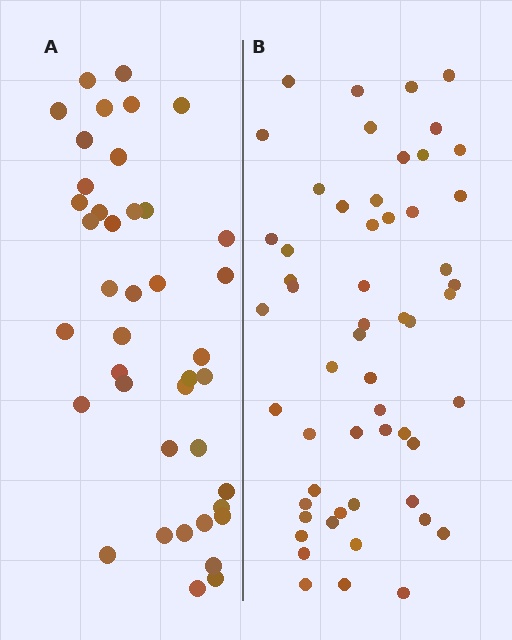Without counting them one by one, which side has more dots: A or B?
Region B (the right region) has more dots.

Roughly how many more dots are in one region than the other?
Region B has approximately 15 more dots than region A.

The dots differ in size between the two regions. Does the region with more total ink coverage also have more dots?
No. Region A has more total ink coverage because its dots are larger, but region B actually contains more individual dots. Total area can be misleading — the number of items is what matters here.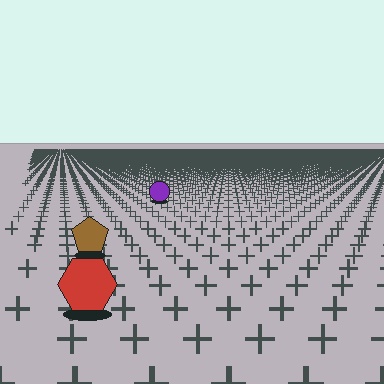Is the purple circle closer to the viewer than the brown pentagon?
No. The brown pentagon is closer — you can tell from the texture gradient: the ground texture is coarser near it.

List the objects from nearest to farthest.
From nearest to farthest: the red hexagon, the brown pentagon, the purple circle.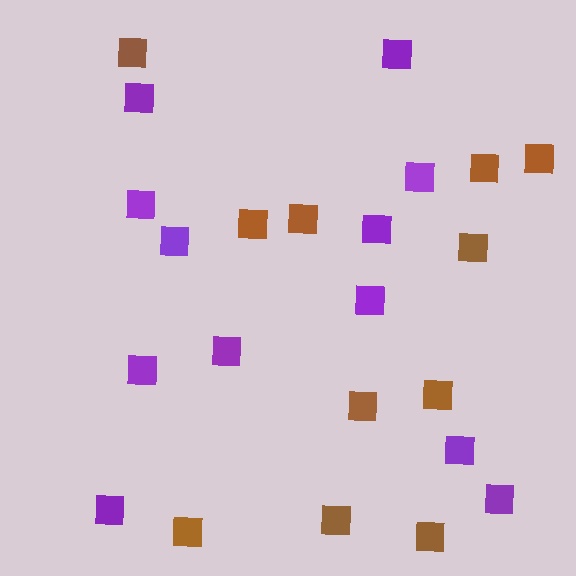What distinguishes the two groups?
There are 2 groups: one group of purple squares (12) and one group of brown squares (11).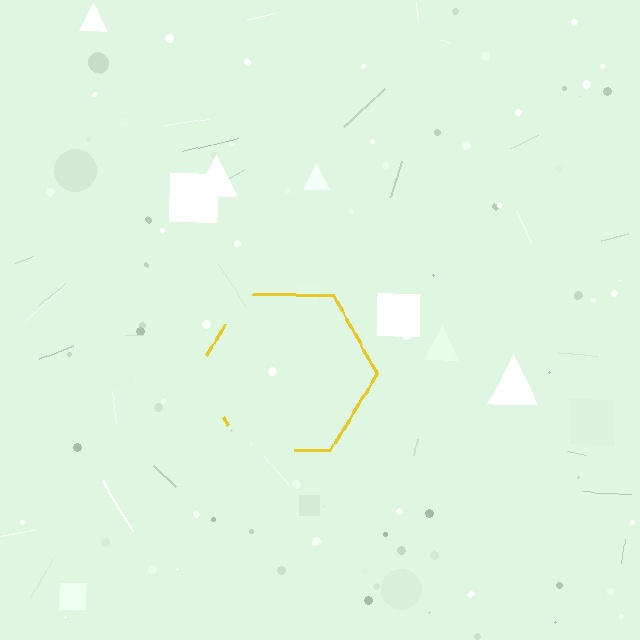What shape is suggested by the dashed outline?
The dashed outline suggests a hexagon.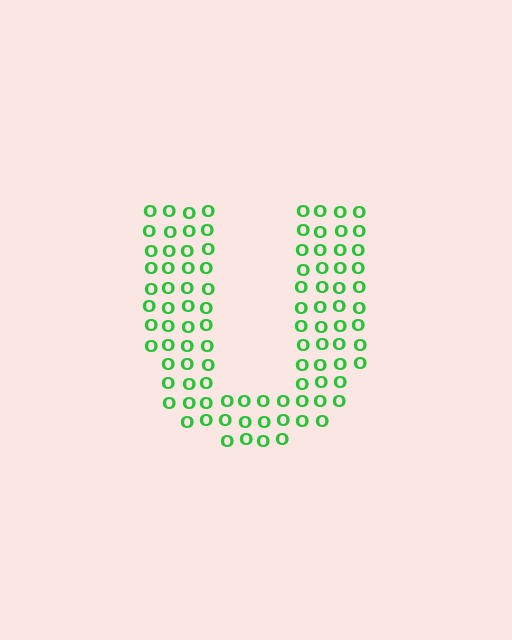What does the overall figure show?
The overall figure shows the letter U.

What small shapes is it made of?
It is made of small letter O's.